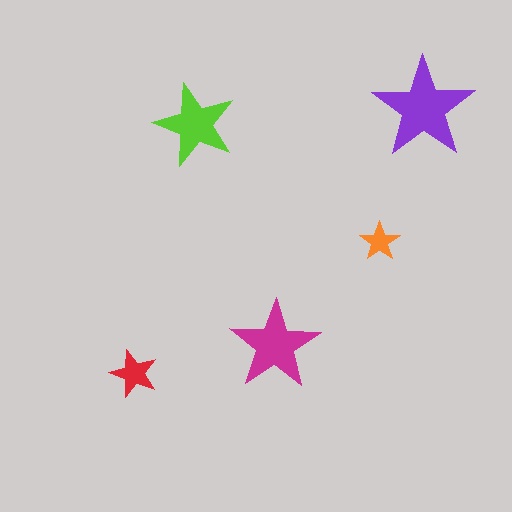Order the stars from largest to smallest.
the purple one, the magenta one, the lime one, the red one, the orange one.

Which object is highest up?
The purple star is topmost.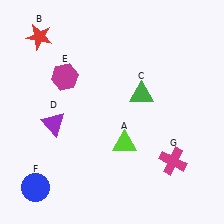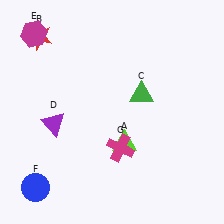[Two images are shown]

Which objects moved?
The objects that moved are: the magenta hexagon (E), the magenta cross (G).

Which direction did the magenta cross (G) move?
The magenta cross (G) moved left.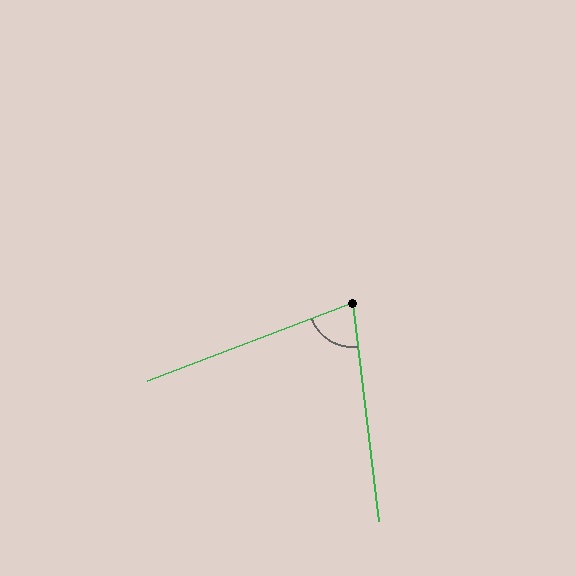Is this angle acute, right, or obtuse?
It is acute.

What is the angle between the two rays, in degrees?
Approximately 76 degrees.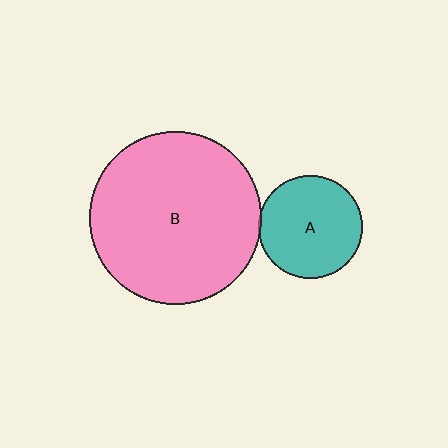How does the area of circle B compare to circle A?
Approximately 2.8 times.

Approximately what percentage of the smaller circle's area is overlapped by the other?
Approximately 5%.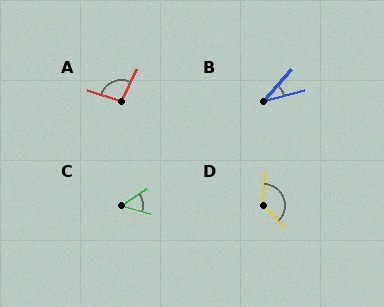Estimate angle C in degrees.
Approximately 48 degrees.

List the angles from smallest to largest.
B (33°), C (48°), A (97°), D (131°).